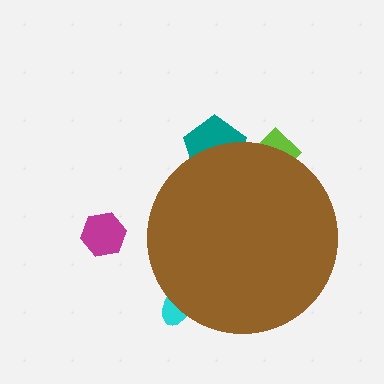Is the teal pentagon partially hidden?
Yes, the teal pentagon is partially hidden behind the brown circle.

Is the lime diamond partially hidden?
Yes, the lime diamond is partially hidden behind the brown circle.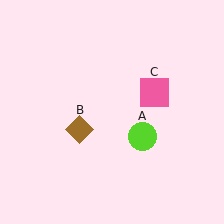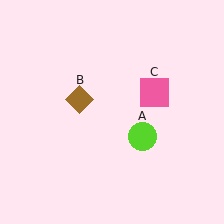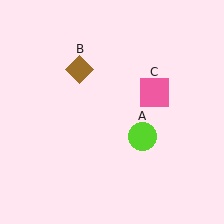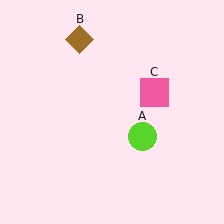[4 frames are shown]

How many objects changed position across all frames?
1 object changed position: brown diamond (object B).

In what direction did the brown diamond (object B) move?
The brown diamond (object B) moved up.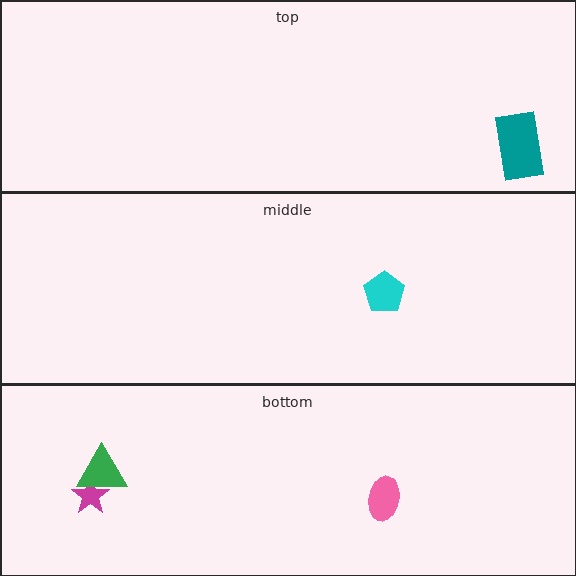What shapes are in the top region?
The teal rectangle.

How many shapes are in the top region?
1.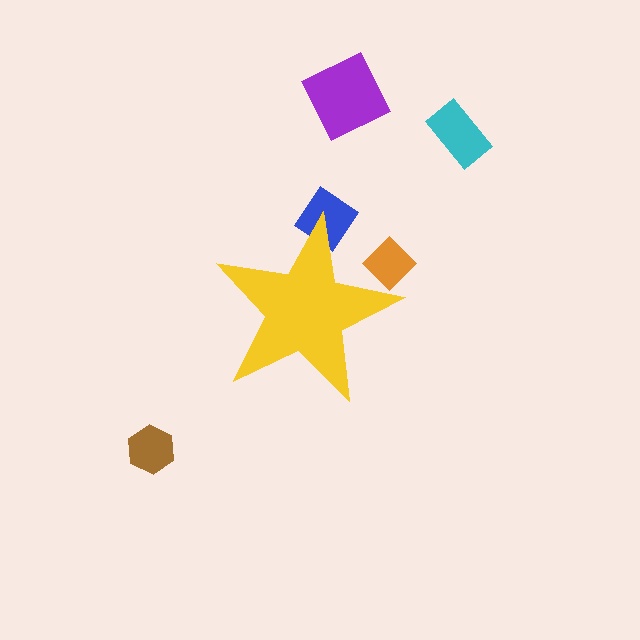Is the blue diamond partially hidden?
Yes, the blue diamond is partially hidden behind the yellow star.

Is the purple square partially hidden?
No, the purple square is fully visible.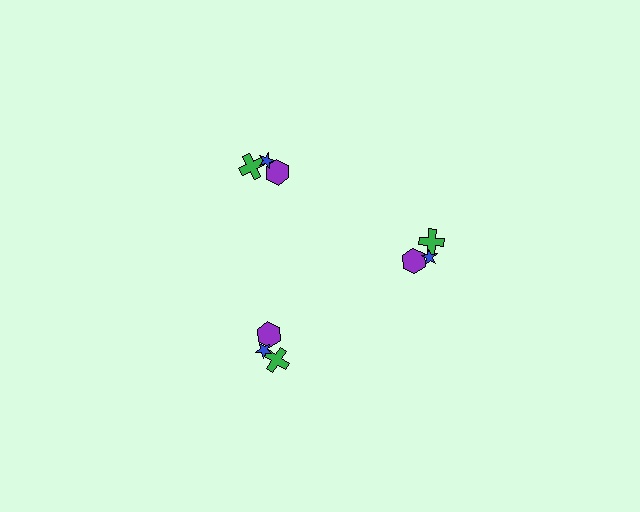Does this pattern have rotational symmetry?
Yes, this pattern has 3-fold rotational symmetry. It looks the same after rotating 120 degrees around the center.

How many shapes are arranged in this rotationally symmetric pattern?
There are 9 shapes, arranged in 3 groups of 3.